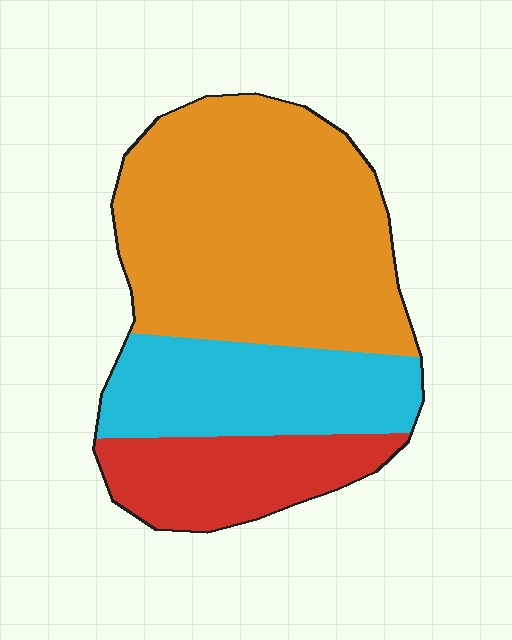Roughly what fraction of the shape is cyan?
Cyan takes up about one quarter (1/4) of the shape.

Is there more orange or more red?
Orange.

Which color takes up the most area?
Orange, at roughly 55%.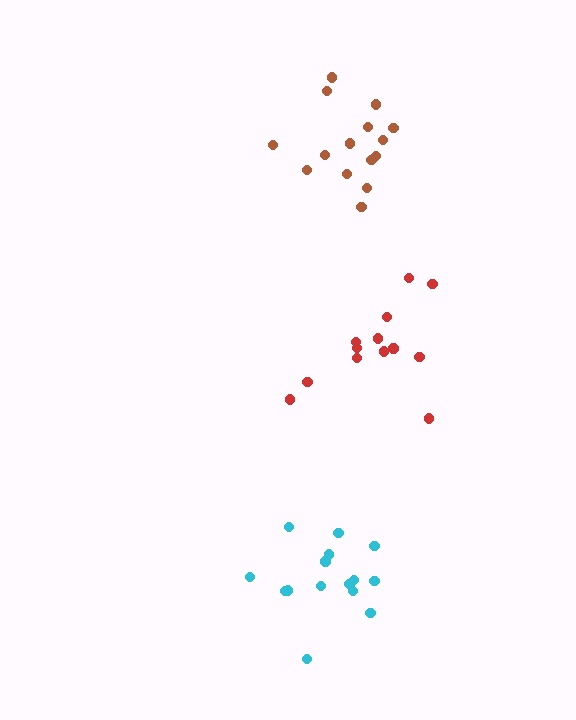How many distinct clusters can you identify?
There are 3 distinct clusters.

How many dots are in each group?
Group 1: 13 dots, Group 2: 15 dots, Group 3: 15 dots (43 total).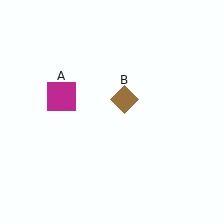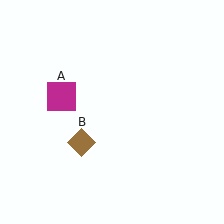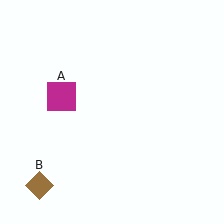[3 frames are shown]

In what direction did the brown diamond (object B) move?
The brown diamond (object B) moved down and to the left.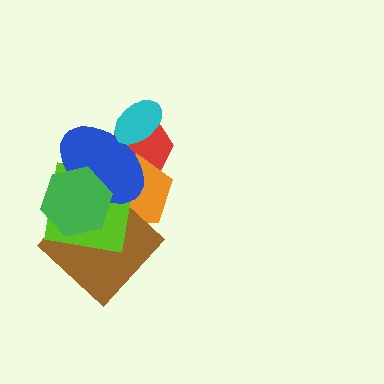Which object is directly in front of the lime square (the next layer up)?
The blue ellipse is directly in front of the lime square.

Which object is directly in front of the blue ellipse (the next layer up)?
The green hexagon is directly in front of the blue ellipse.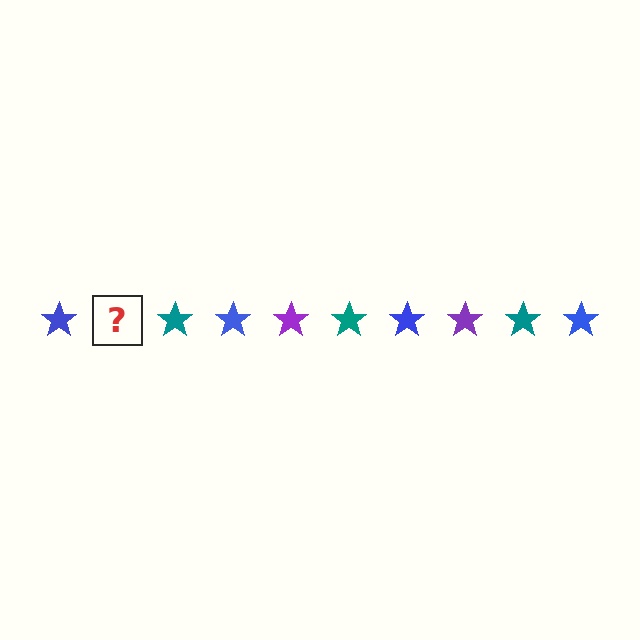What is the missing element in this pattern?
The missing element is a purple star.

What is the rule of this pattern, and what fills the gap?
The rule is that the pattern cycles through blue, purple, teal stars. The gap should be filled with a purple star.